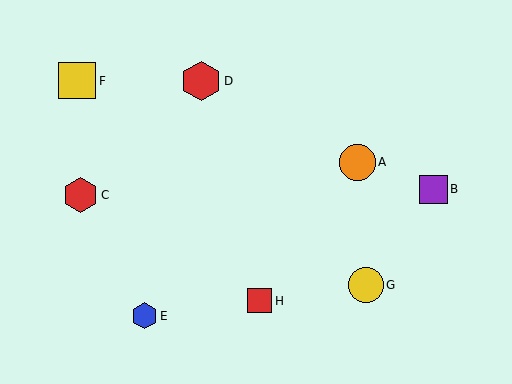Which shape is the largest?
The red hexagon (labeled D) is the largest.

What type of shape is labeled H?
Shape H is a red square.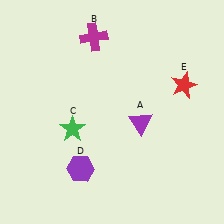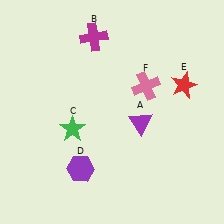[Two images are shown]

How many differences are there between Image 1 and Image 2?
There is 1 difference between the two images.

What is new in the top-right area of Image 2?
A pink cross (F) was added in the top-right area of Image 2.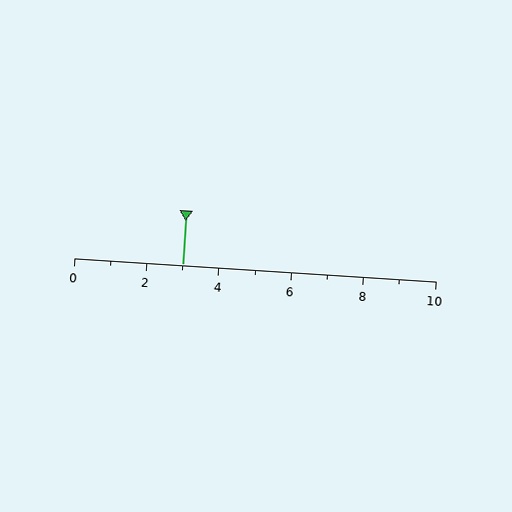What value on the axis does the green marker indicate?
The marker indicates approximately 3.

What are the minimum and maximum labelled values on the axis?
The axis runs from 0 to 10.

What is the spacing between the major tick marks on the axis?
The major ticks are spaced 2 apart.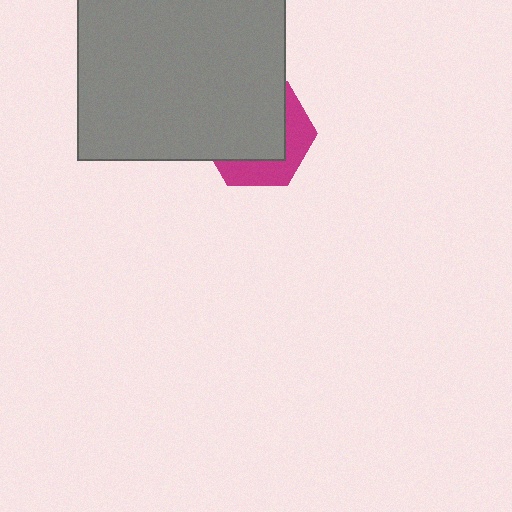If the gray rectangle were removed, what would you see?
You would see the complete magenta hexagon.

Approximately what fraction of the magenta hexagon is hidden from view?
Roughly 64% of the magenta hexagon is hidden behind the gray rectangle.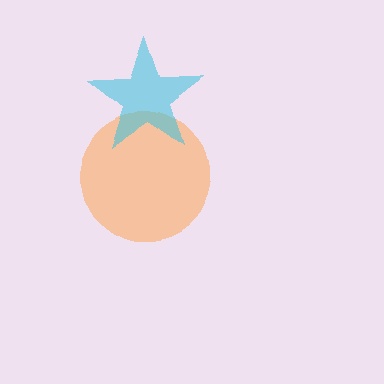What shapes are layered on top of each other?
The layered shapes are: an orange circle, a cyan star.